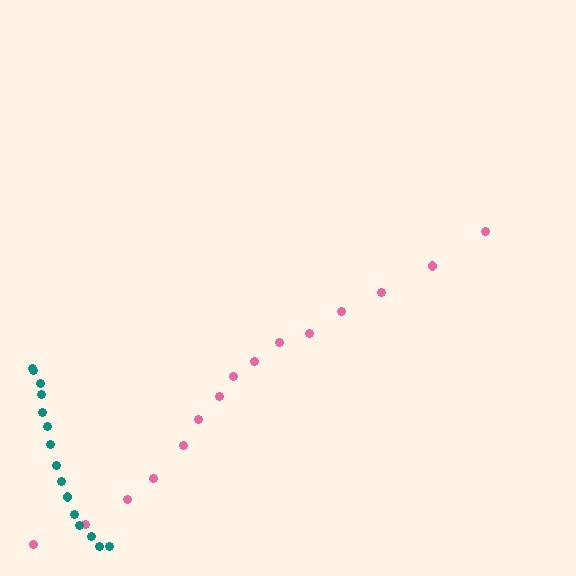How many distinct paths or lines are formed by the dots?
There are 2 distinct paths.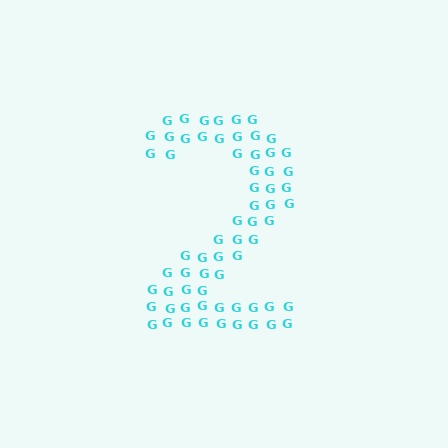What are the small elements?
The small elements are letter G's.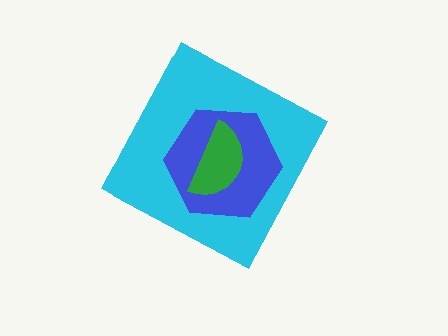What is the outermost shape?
The cyan diamond.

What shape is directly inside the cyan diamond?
The blue hexagon.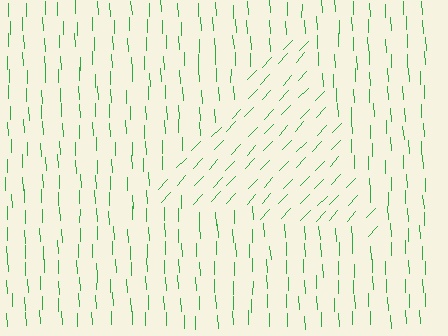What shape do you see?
I see a triangle.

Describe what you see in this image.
The image is filled with small green line segments. A triangle region in the image has lines oriented differently from the surrounding lines, creating a visible texture boundary.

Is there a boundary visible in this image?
Yes, there is a texture boundary formed by a change in line orientation.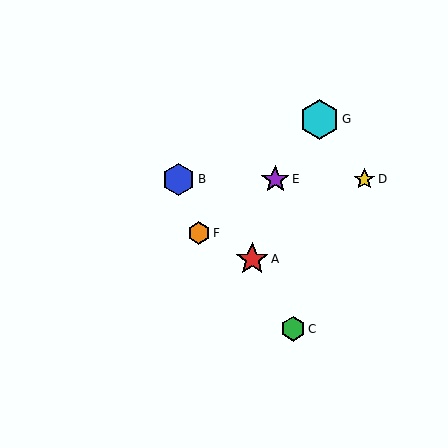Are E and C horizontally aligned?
No, E is at y≈179 and C is at y≈329.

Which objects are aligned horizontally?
Objects B, D, E are aligned horizontally.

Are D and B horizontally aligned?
Yes, both are at y≈179.